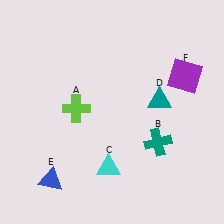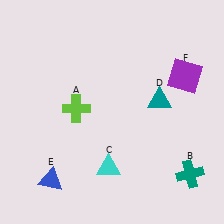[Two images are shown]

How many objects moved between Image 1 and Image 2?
1 object moved between the two images.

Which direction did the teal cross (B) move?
The teal cross (B) moved right.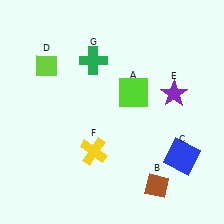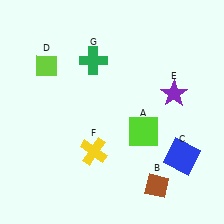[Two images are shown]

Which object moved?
The lime square (A) moved down.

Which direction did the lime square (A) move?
The lime square (A) moved down.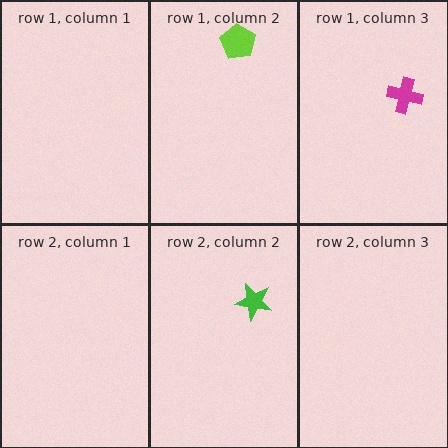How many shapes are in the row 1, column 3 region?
1.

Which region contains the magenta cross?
The row 1, column 3 region.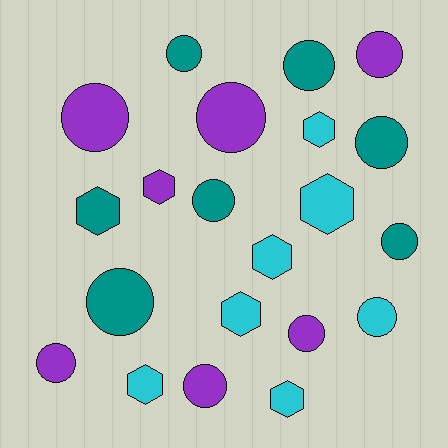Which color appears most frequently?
Teal, with 7 objects.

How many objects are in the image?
There are 21 objects.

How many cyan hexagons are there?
There are 6 cyan hexagons.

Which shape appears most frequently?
Circle, with 13 objects.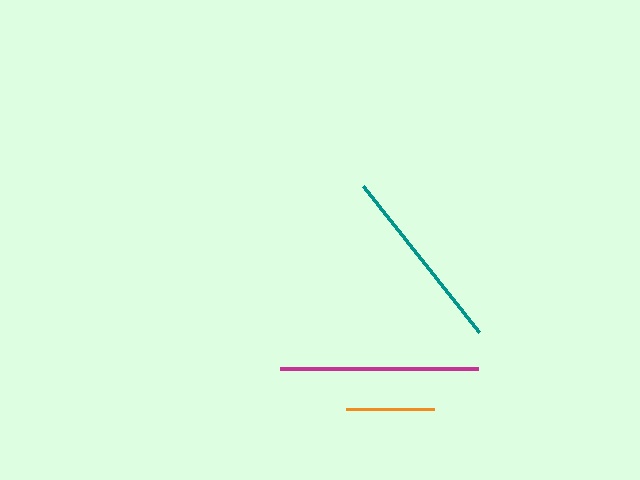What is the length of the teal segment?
The teal segment is approximately 187 pixels long.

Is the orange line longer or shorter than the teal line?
The teal line is longer than the orange line.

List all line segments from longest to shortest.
From longest to shortest: magenta, teal, orange.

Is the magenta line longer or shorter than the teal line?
The magenta line is longer than the teal line.